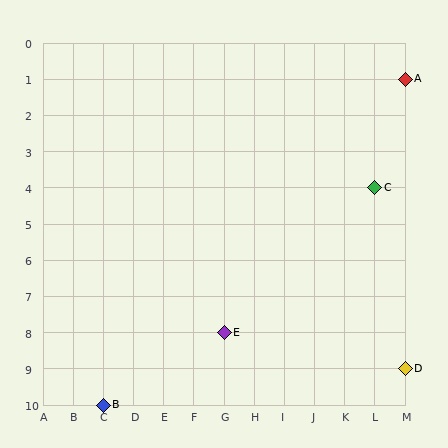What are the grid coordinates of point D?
Point D is at grid coordinates (M, 9).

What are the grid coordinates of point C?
Point C is at grid coordinates (L, 4).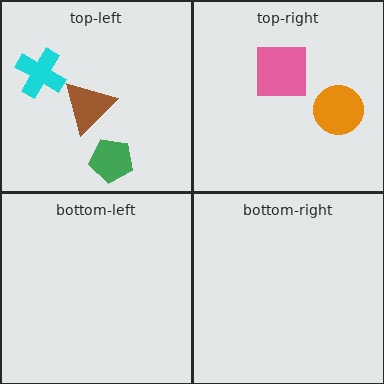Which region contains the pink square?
The top-right region.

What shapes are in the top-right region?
The orange circle, the pink square.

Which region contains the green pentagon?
The top-left region.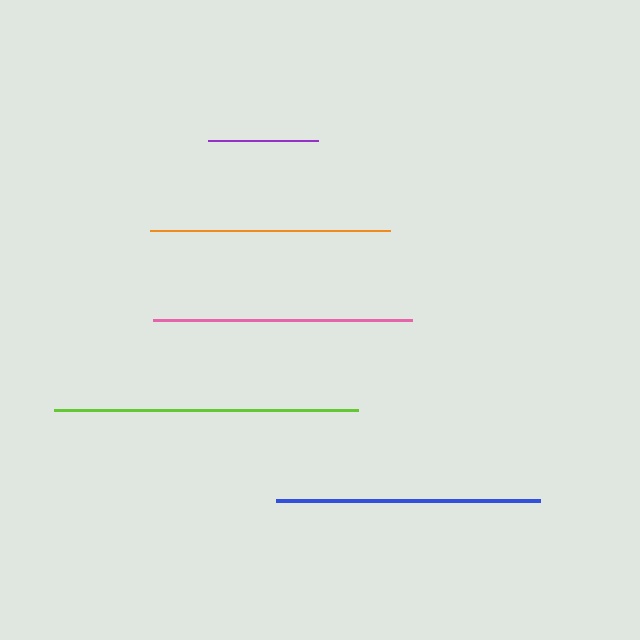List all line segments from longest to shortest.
From longest to shortest: lime, blue, pink, orange, purple.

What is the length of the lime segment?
The lime segment is approximately 304 pixels long.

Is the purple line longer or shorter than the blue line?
The blue line is longer than the purple line.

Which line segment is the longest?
The lime line is the longest at approximately 304 pixels.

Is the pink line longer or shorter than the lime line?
The lime line is longer than the pink line.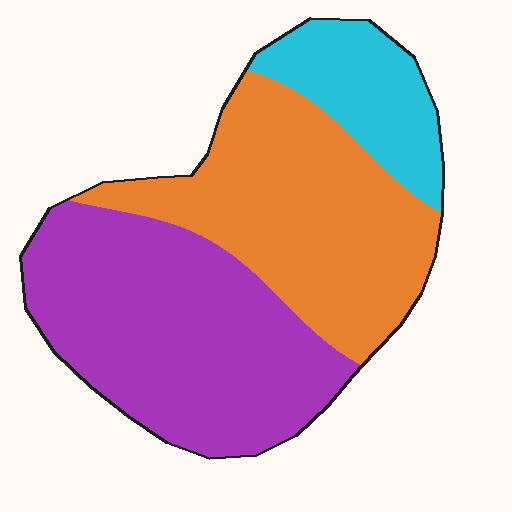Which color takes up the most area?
Purple, at roughly 45%.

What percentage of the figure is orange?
Orange covers 39% of the figure.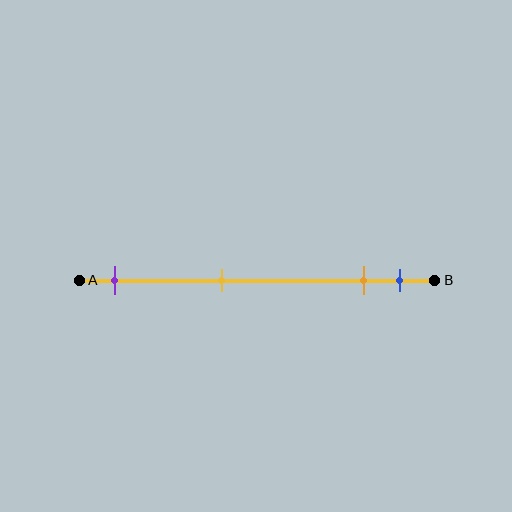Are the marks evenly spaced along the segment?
No, the marks are not evenly spaced.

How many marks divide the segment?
There are 4 marks dividing the segment.